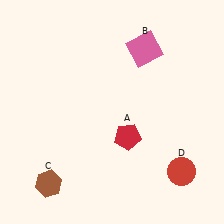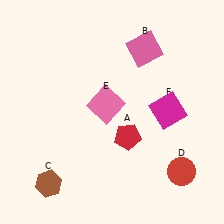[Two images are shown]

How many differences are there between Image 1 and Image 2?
There are 2 differences between the two images.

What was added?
A pink square (E), a magenta square (F) were added in Image 2.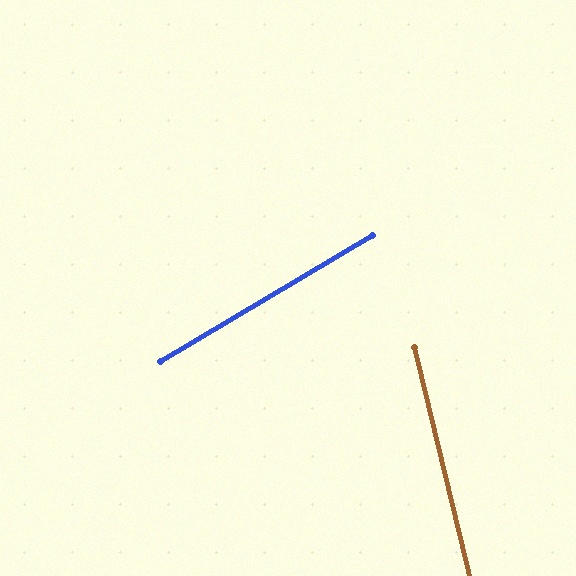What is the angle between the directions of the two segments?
Approximately 73 degrees.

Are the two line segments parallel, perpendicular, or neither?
Neither parallel nor perpendicular — they differ by about 73°.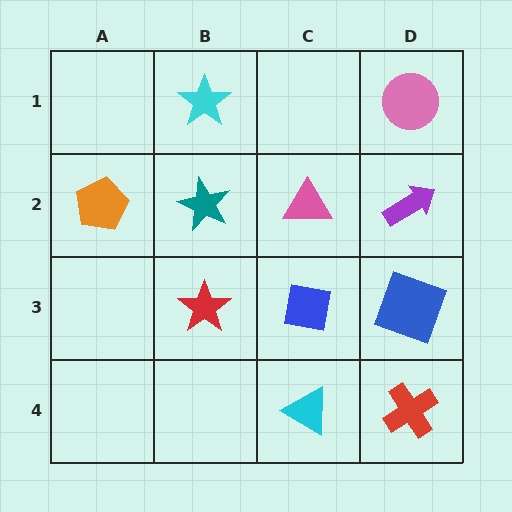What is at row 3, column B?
A red star.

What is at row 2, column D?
A purple arrow.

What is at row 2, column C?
A pink triangle.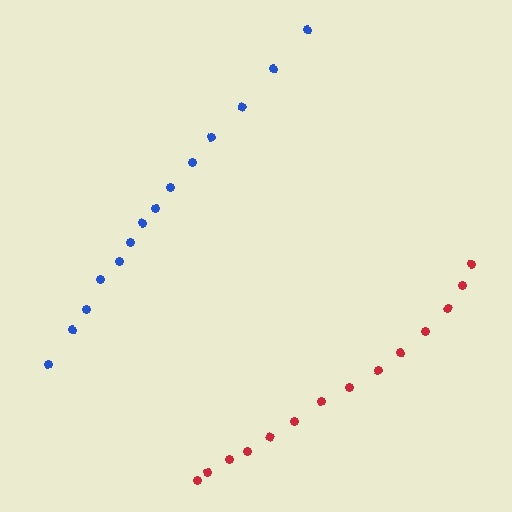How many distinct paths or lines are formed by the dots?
There are 2 distinct paths.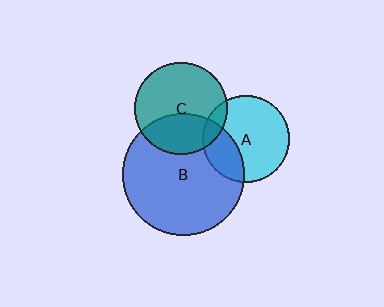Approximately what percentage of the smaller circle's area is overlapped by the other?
Approximately 10%.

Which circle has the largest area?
Circle B (blue).